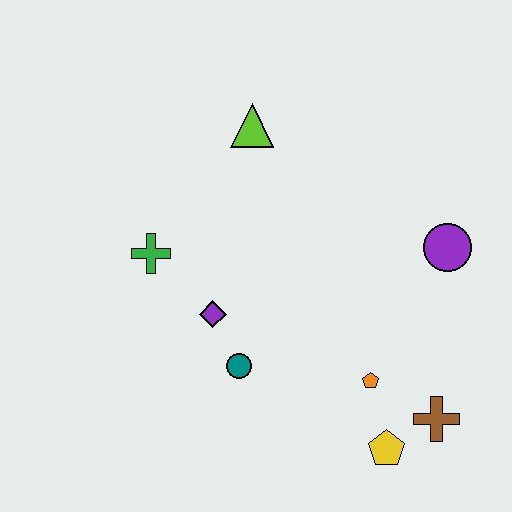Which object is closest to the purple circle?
The orange pentagon is closest to the purple circle.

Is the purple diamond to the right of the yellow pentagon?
No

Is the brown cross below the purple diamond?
Yes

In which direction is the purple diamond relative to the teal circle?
The purple diamond is above the teal circle.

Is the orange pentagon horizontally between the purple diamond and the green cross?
No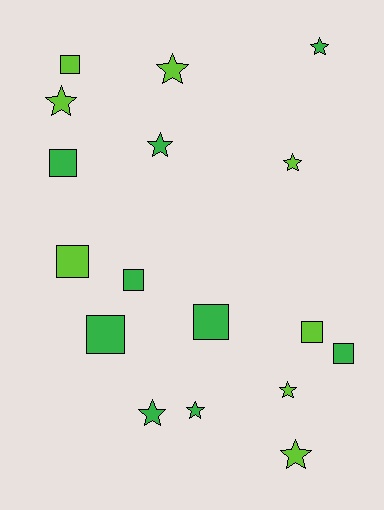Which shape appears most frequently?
Star, with 9 objects.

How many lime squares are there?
There are 3 lime squares.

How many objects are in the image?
There are 17 objects.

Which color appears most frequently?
Green, with 9 objects.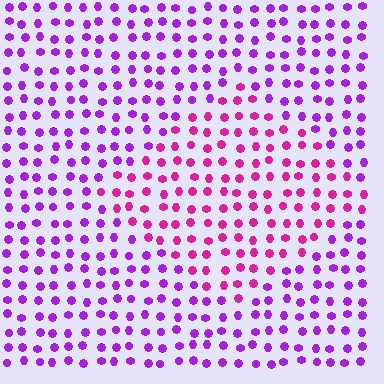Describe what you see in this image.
The image is filled with small purple elements in a uniform arrangement. A diamond-shaped region is visible where the elements are tinted to a slightly different hue, forming a subtle color boundary.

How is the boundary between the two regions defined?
The boundary is defined purely by a slight shift in hue (about 36 degrees). Spacing, size, and orientation are identical on both sides.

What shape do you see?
I see a diamond.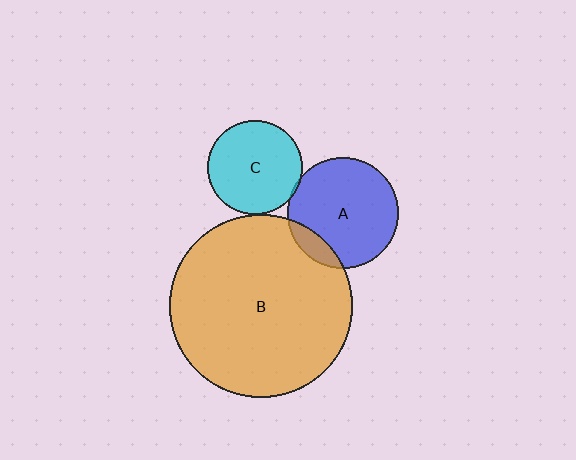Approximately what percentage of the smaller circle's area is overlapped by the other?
Approximately 10%.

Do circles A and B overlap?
Yes.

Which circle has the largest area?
Circle B (orange).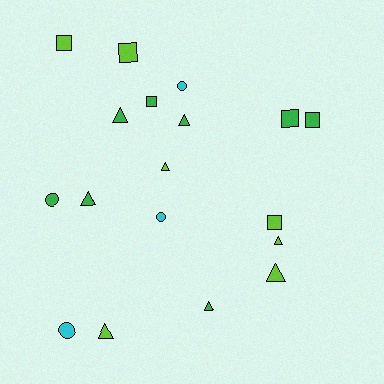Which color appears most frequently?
Green, with 8 objects.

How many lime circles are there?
There are no lime circles.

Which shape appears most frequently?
Triangle, with 8 objects.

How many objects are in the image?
There are 18 objects.